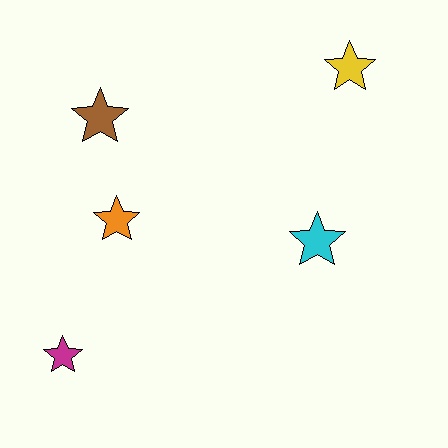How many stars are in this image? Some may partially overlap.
There are 5 stars.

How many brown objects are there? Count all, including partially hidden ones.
There is 1 brown object.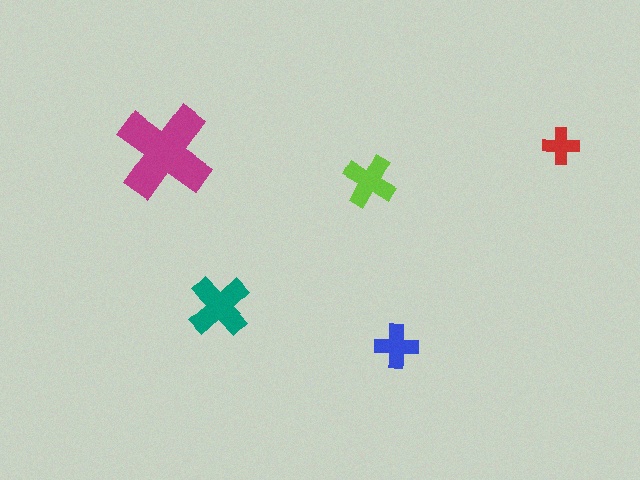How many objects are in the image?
There are 5 objects in the image.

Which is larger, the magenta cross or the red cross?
The magenta one.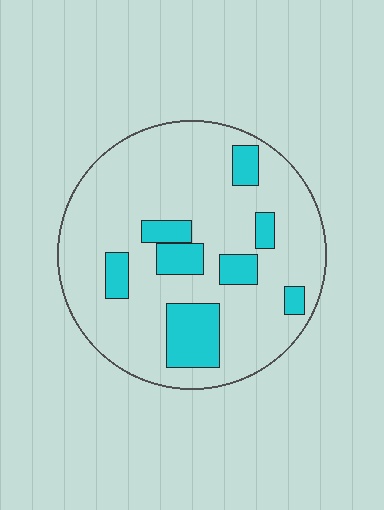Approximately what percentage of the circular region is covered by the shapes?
Approximately 20%.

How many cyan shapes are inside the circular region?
8.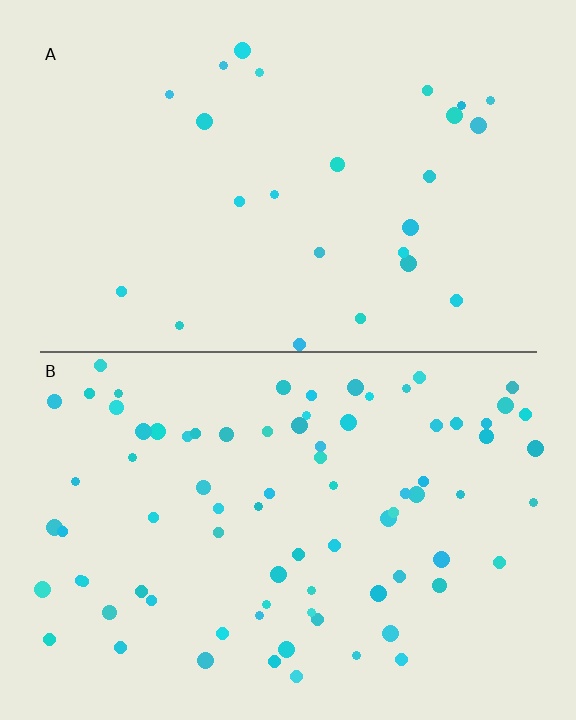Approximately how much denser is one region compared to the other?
Approximately 3.2× — region B over region A.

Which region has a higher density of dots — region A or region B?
B (the bottom).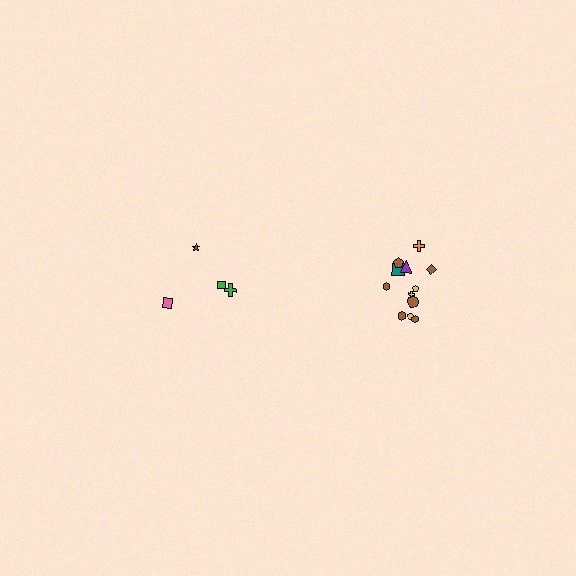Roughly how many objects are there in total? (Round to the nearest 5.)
Roughly 15 objects in total.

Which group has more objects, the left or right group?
The right group.